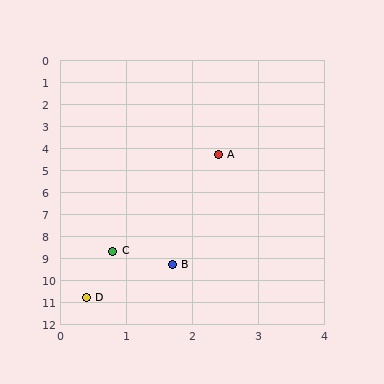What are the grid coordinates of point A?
Point A is at approximately (2.4, 4.3).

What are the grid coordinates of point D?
Point D is at approximately (0.4, 10.8).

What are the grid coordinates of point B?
Point B is at approximately (1.7, 9.3).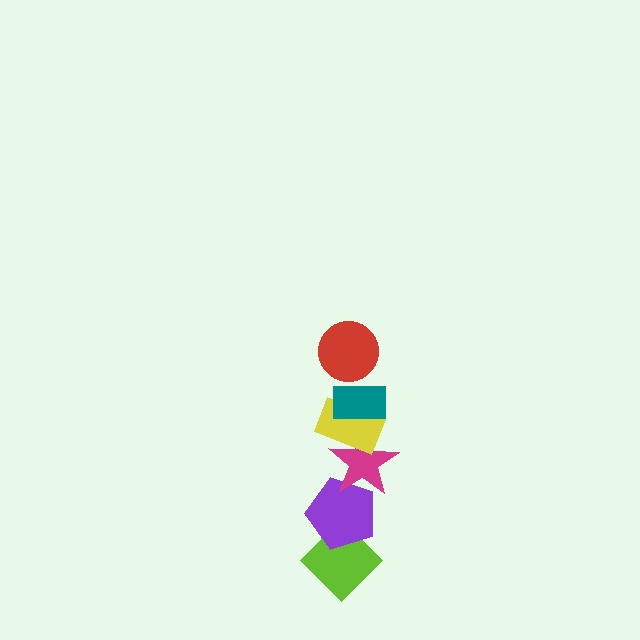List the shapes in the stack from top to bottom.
From top to bottom: the red circle, the teal rectangle, the yellow rectangle, the magenta star, the purple pentagon, the lime diamond.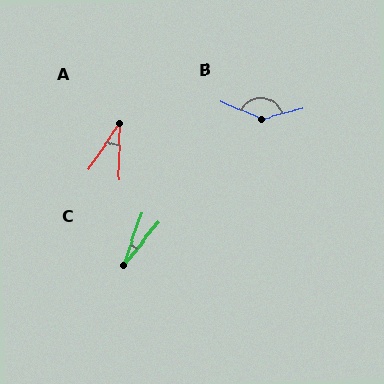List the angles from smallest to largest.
C (20°), A (33°), B (141°).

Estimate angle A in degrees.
Approximately 33 degrees.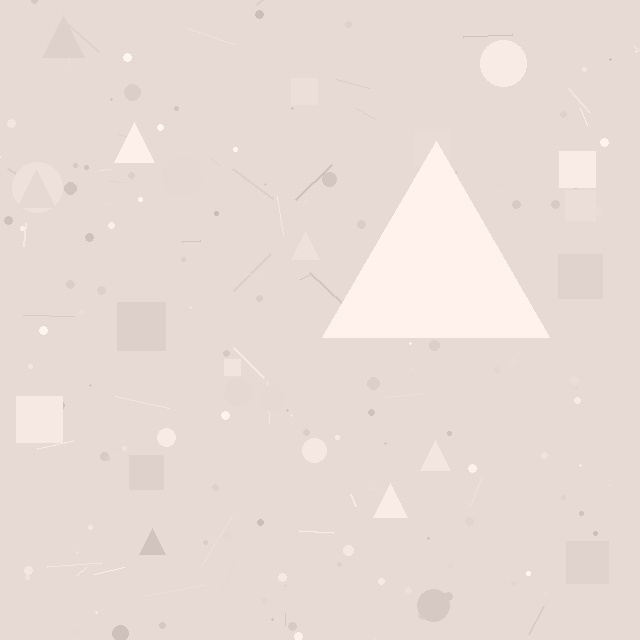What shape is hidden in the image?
A triangle is hidden in the image.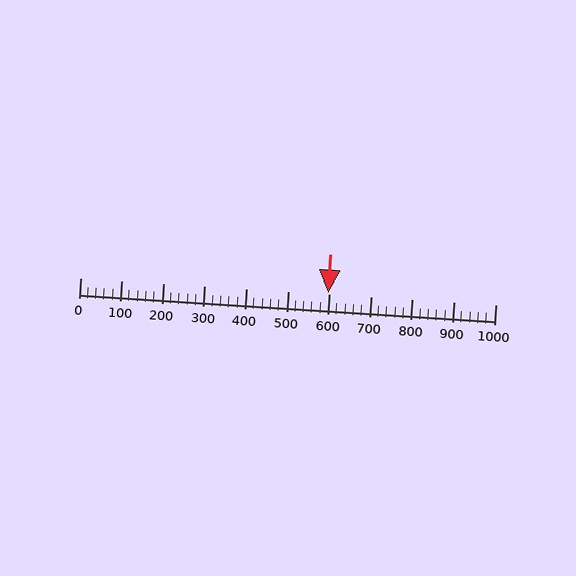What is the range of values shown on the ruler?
The ruler shows values from 0 to 1000.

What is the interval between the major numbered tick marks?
The major tick marks are spaced 100 units apart.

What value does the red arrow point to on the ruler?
The red arrow points to approximately 596.